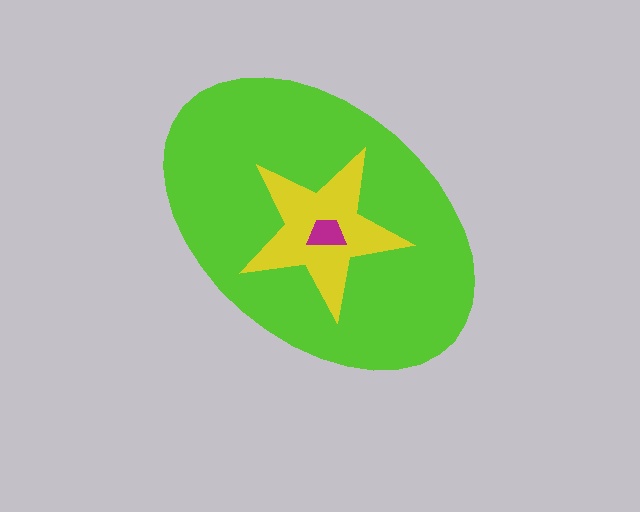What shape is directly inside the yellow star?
The magenta trapezoid.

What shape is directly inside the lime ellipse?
The yellow star.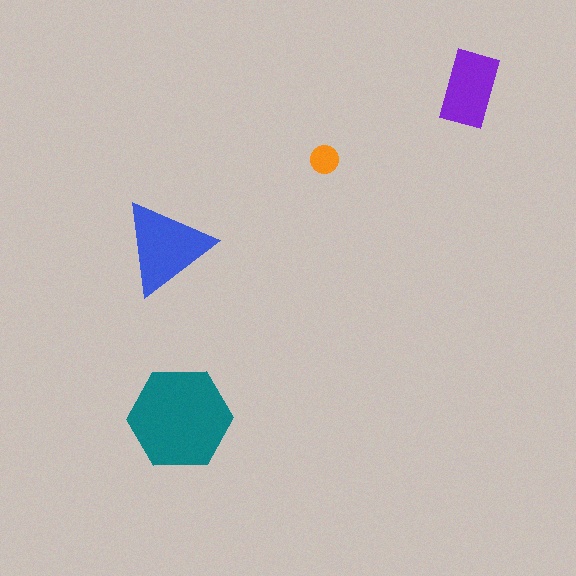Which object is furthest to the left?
The blue triangle is leftmost.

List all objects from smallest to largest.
The orange circle, the purple rectangle, the blue triangle, the teal hexagon.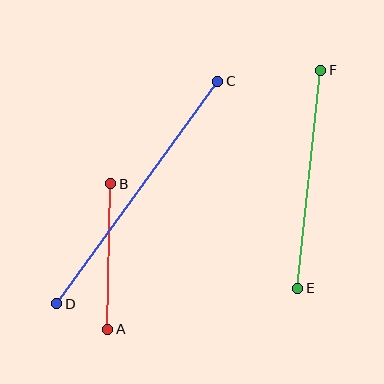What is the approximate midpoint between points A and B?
The midpoint is at approximately (109, 257) pixels.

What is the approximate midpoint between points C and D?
The midpoint is at approximately (137, 193) pixels.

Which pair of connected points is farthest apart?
Points C and D are farthest apart.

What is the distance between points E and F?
The distance is approximately 219 pixels.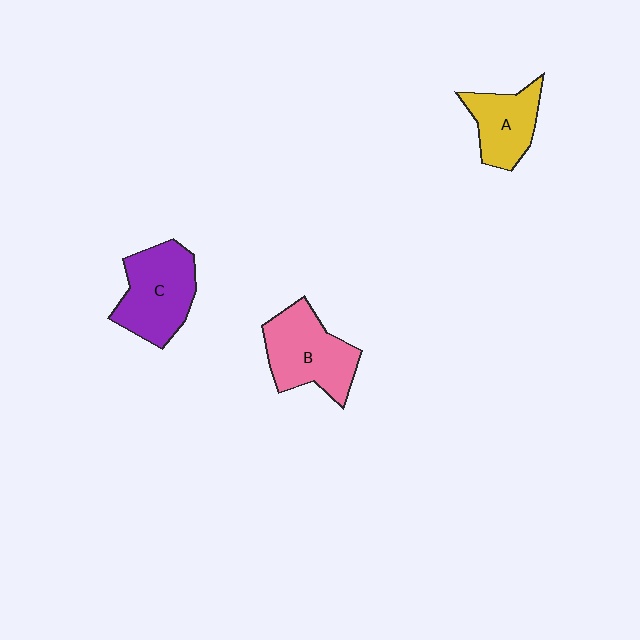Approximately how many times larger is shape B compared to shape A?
Approximately 1.4 times.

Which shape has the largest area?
Shape C (purple).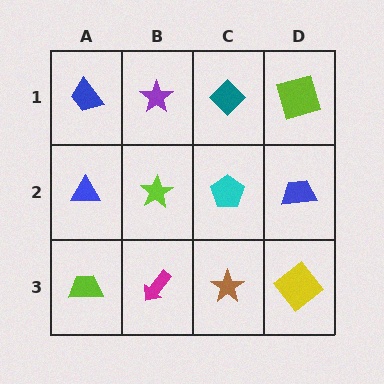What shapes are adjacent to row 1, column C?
A cyan pentagon (row 2, column C), a purple star (row 1, column B), a lime square (row 1, column D).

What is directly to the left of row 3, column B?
A lime trapezoid.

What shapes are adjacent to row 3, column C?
A cyan pentagon (row 2, column C), a magenta arrow (row 3, column B), a yellow diamond (row 3, column D).